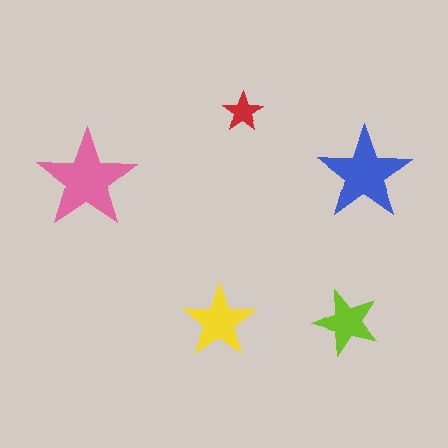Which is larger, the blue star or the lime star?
The blue one.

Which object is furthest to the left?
The pink star is leftmost.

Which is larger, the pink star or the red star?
The pink one.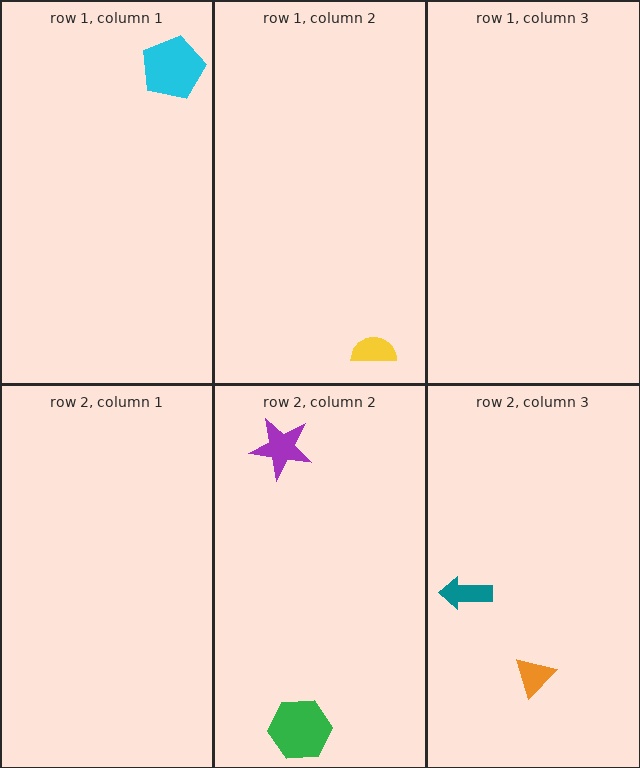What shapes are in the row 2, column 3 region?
The orange triangle, the teal arrow.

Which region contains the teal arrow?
The row 2, column 3 region.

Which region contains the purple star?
The row 2, column 2 region.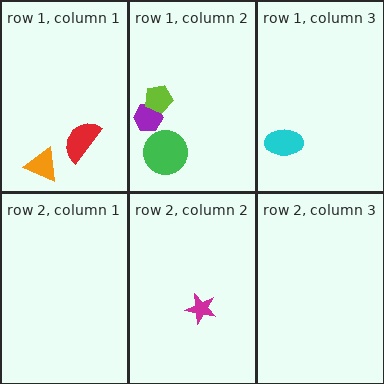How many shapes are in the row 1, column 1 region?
2.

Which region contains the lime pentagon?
The row 1, column 2 region.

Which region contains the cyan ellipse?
The row 1, column 3 region.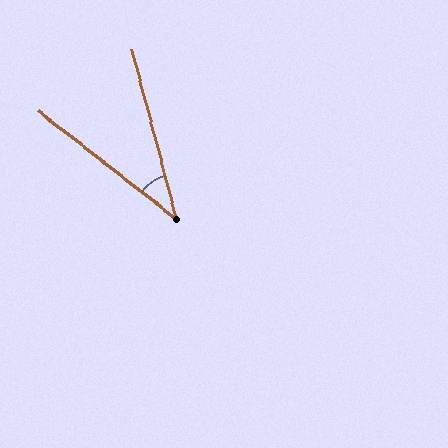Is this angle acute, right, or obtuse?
It is acute.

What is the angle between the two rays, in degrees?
Approximately 37 degrees.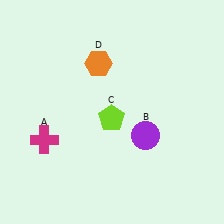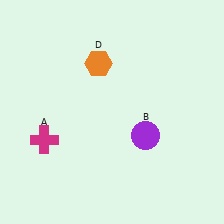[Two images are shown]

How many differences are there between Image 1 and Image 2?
There is 1 difference between the two images.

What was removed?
The lime pentagon (C) was removed in Image 2.